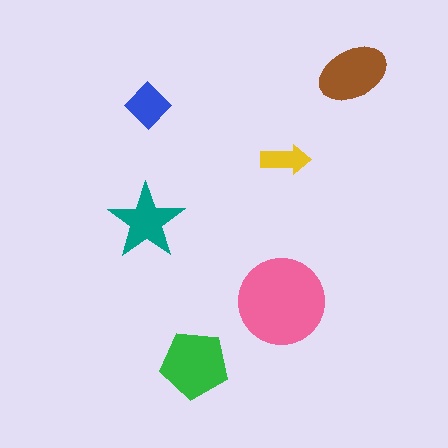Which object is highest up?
The brown ellipse is topmost.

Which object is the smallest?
The yellow arrow.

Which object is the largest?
The pink circle.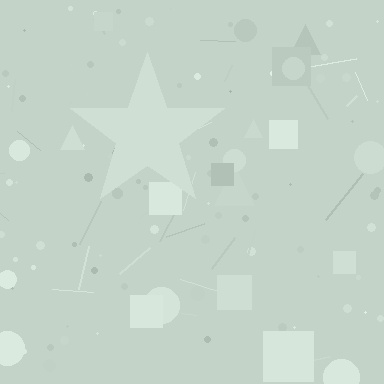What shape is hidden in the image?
A star is hidden in the image.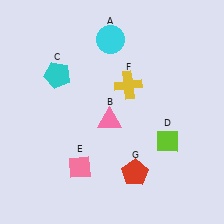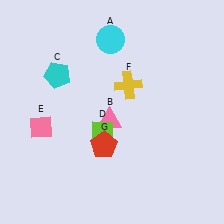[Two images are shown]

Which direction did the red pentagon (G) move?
The red pentagon (G) moved left.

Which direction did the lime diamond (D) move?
The lime diamond (D) moved left.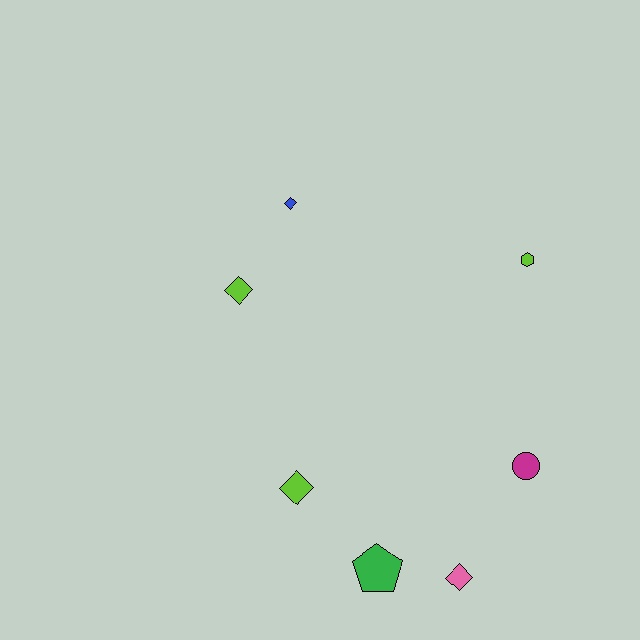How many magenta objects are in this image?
There is 1 magenta object.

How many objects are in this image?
There are 7 objects.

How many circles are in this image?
There is 1 circle.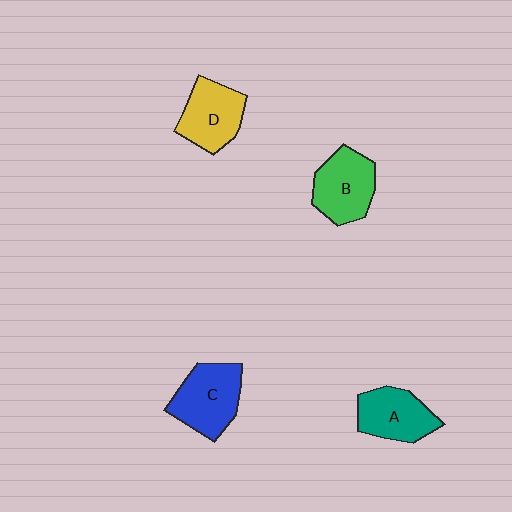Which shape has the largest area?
Shape C (blue).